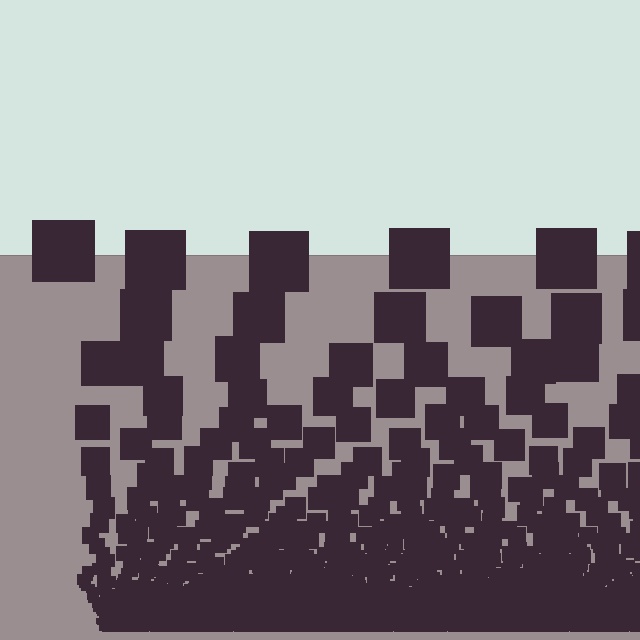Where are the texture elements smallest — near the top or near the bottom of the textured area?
Near the bottom.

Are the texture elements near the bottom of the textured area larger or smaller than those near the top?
Smaller. The gradient is inverted — elements near the bottom are smaller and denser.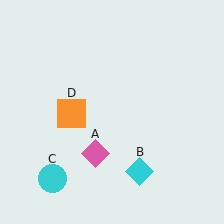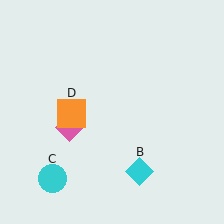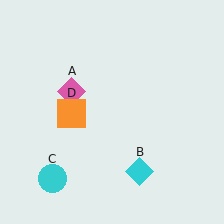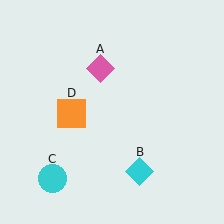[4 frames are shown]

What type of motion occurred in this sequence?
The pink diamond (object A) rotated clockwise around the center of the scene.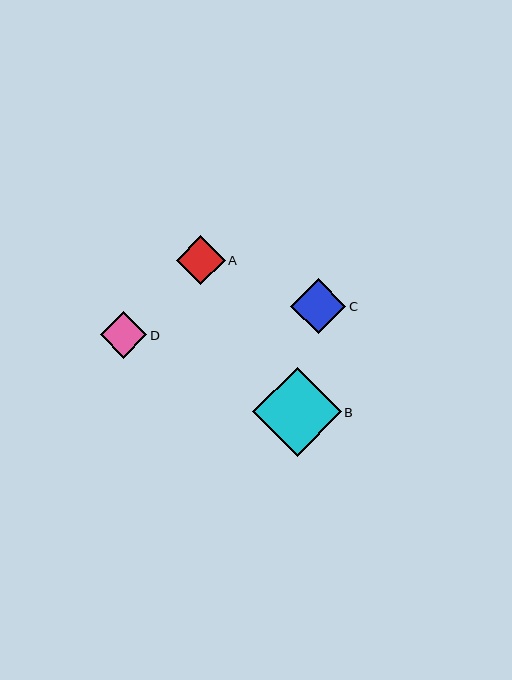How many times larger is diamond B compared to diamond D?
Diamond B is approximately 1.9 times the size of diamond D.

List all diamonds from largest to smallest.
From largest to smallest: B, C, A, D.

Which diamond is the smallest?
Diamond D is the smallest with a size of approximately 47 pixels.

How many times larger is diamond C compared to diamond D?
Diamond C is approximately 1.2 times the size of diamond D.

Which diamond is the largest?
Diamond B is the largest with a size of approximately 89 pixels.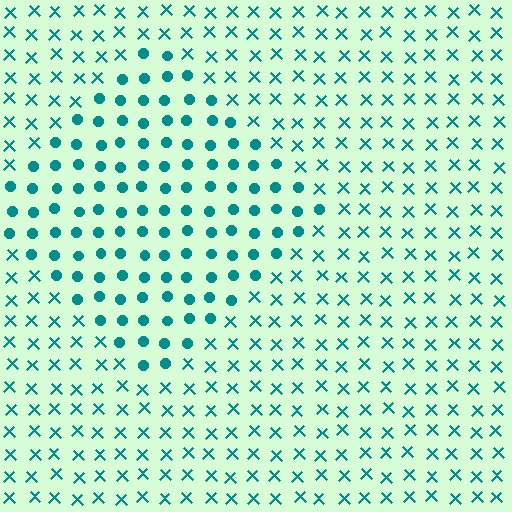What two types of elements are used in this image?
The image uses circles inside the diamond region and X marks outside it.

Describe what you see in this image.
The image is filled with small teal elements arranged in a uniform grid. A diamond-shaped region contains circles, while the surrounding area contains X marks. The boundary is defined purely by the change in element shape.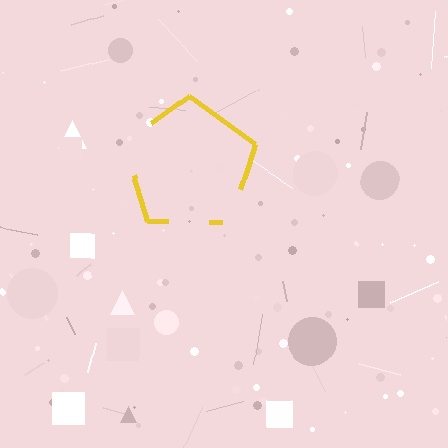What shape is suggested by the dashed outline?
The dashed outline suggests a pentagon.